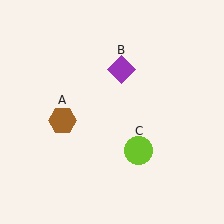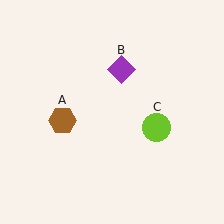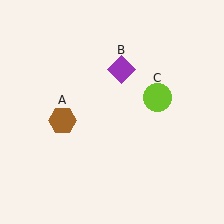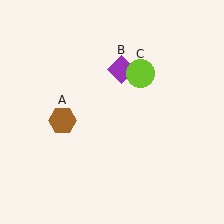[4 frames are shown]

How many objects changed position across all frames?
1 object changed position: lime circle (object C).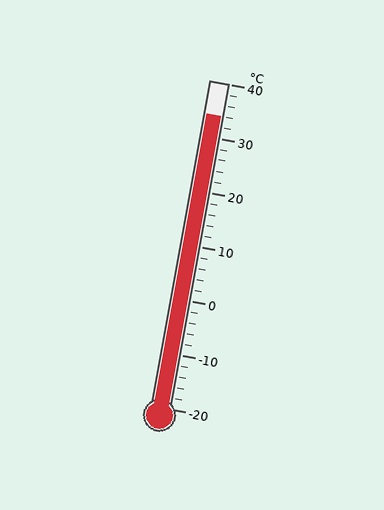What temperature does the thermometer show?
The thermometer shows approximately 34°C.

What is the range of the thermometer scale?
The thermometer scale ranges from -20°C to 40°C.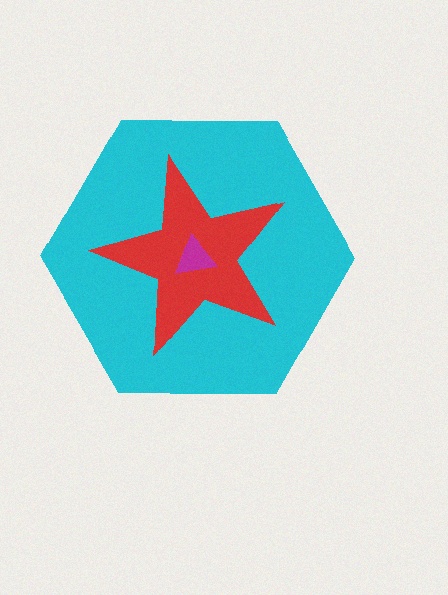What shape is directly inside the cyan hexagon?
The red star.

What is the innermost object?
The magenta triangle.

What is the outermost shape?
The cyan hexagon.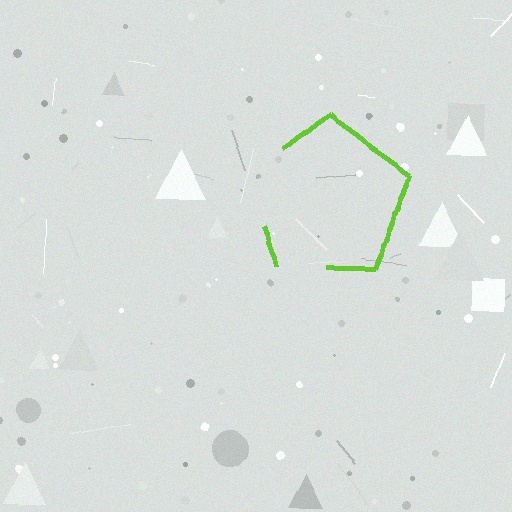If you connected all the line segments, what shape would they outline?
They would outline a pentagon.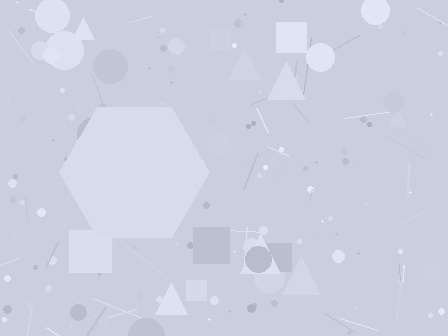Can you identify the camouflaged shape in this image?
The camouflaged shape is a hexagon.